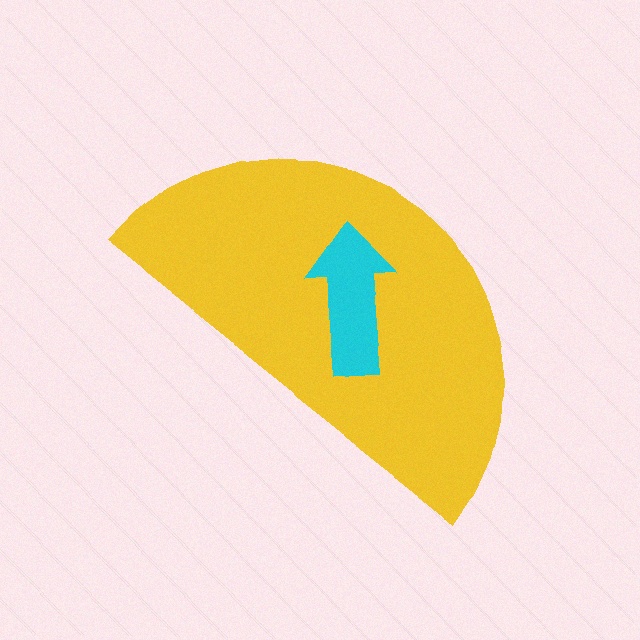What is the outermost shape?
The yellow semicircle.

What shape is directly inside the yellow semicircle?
The cyan arrow.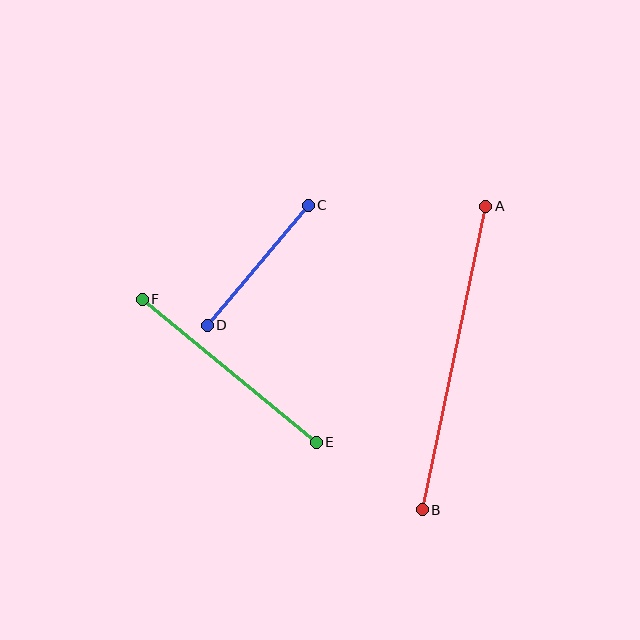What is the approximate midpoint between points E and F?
The midpoint is at approximately (229, 371) pixels.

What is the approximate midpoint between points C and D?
The midpoint is at approximately (258, 265) pixels.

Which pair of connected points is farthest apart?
Points A and B are farthest apart.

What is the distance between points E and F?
The distance is approximately 226 pixels.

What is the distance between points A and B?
The distance is approximately 310 pixels.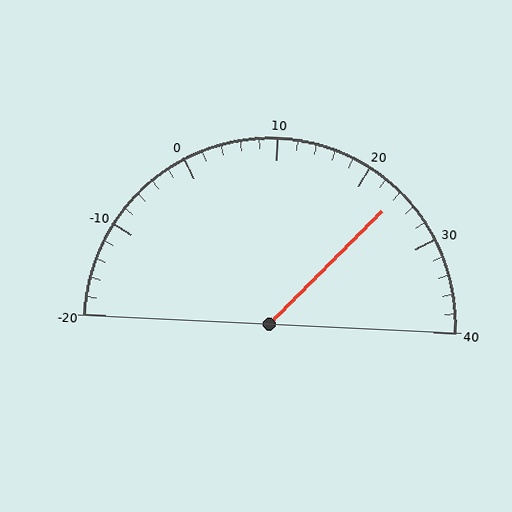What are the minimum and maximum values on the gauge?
The gauge ranges from -20 to 40.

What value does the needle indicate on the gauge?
The needle indicates approximately 24.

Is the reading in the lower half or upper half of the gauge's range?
The reading is in the upper half of the range (-20 to 40).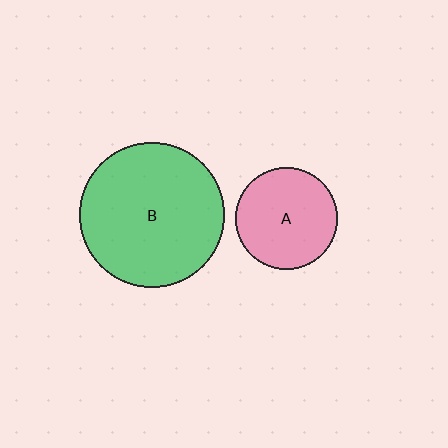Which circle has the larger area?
Circle B (green).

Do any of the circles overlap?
No, none of the circles overlap.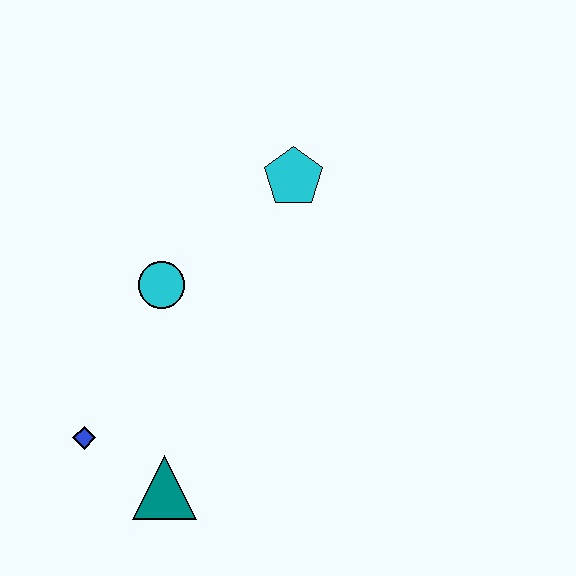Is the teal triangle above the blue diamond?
No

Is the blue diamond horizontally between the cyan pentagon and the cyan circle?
No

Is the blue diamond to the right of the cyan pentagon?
No